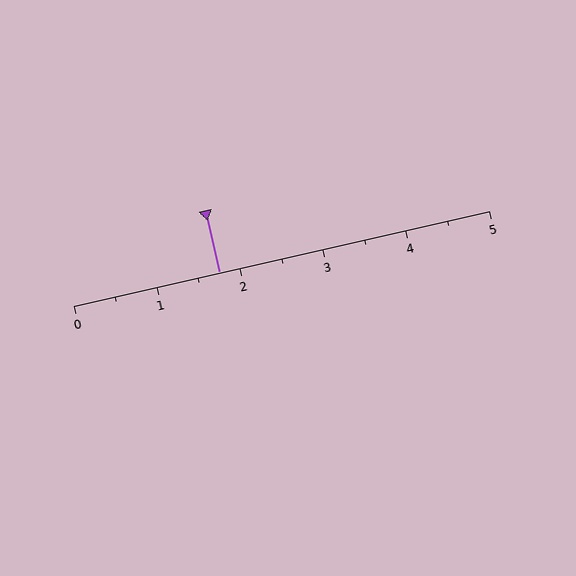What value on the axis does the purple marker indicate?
The marker indicates approximately 1.8.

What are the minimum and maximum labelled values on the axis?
The axis runs from 0 to 5.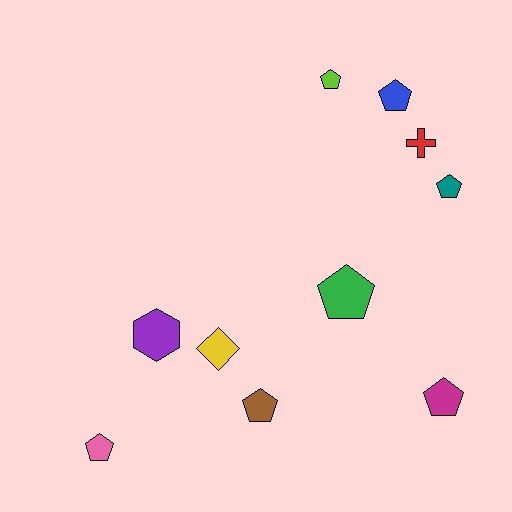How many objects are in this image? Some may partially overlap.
There are 10 objects.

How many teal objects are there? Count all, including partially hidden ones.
There is 1 teal object.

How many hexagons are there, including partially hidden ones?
There is 1 hexagon.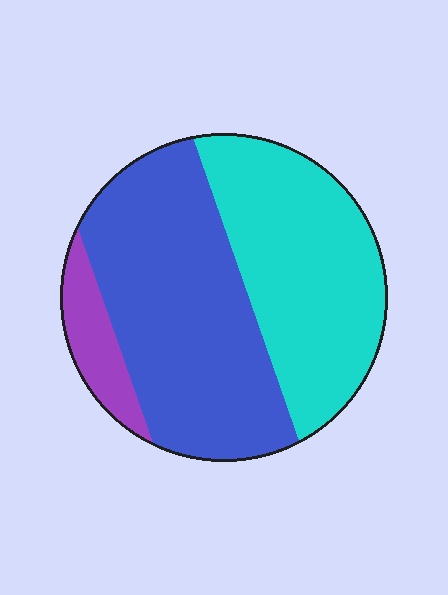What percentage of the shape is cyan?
Cyan takes up between a third and a half of the shape.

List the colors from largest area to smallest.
From largest to smallest: blue, cyan, purple.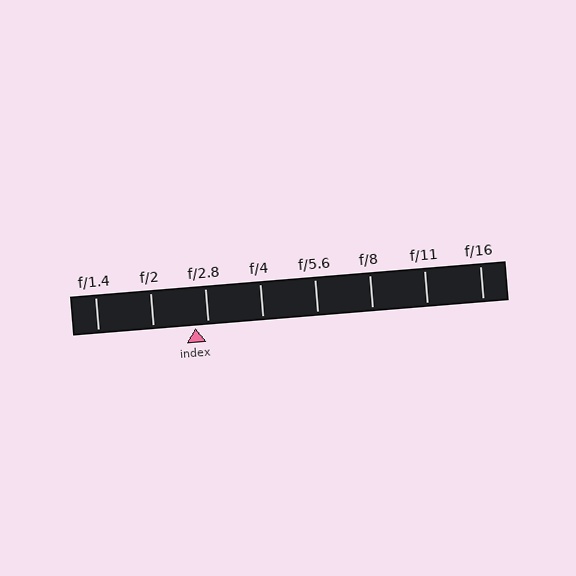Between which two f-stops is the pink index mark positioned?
The index mark is between f/2 and f/2.8.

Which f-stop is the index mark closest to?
The index mark is closest to f/2.8.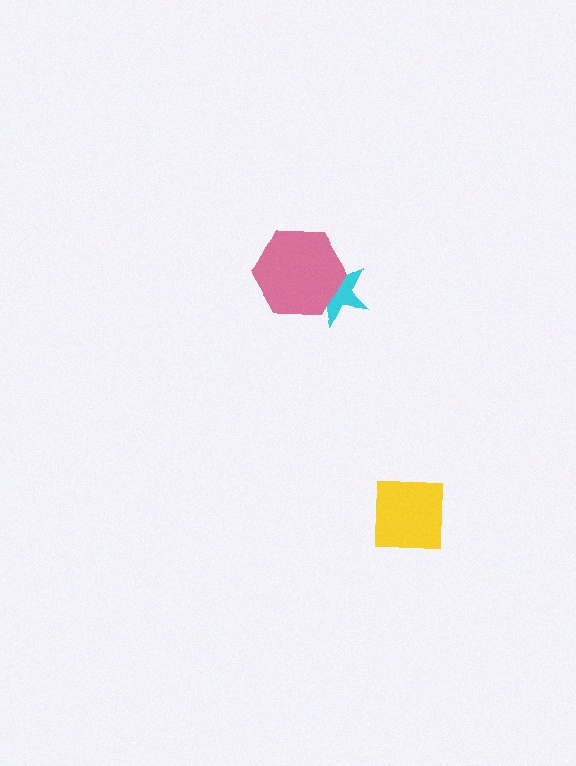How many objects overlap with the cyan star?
1 object overlaps with the cyan star.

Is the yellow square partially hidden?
No, no other shape covers it.